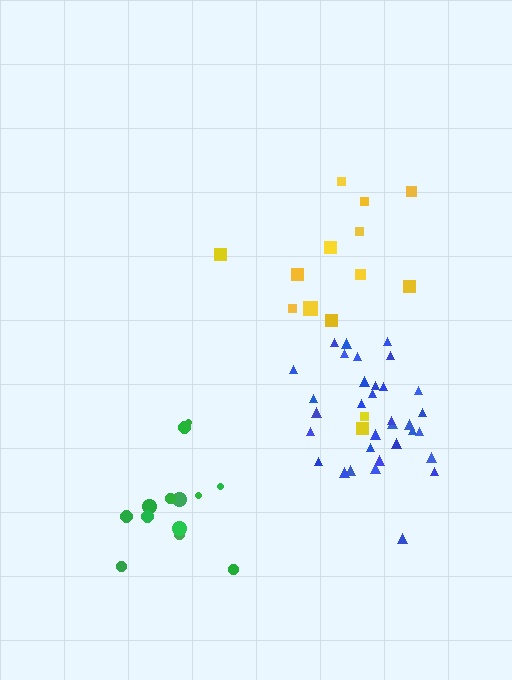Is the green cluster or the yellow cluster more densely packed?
Green.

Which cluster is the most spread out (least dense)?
Yellow.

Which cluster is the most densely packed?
Blue.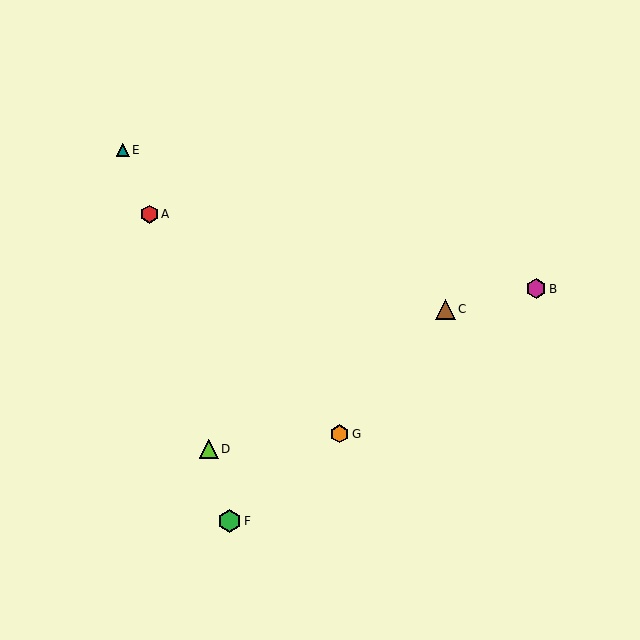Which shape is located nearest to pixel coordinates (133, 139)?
The teal triangle (labeled E) at (123, 150) is nearest to that location.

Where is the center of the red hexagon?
The center of the red hexagon is at (149, 214).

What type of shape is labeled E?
Shape E is a teal triangle.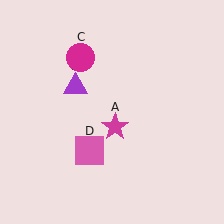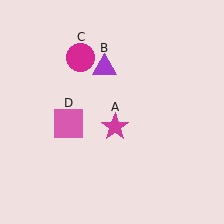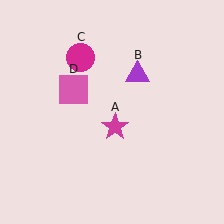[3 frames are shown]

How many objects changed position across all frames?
2 objects changed position: purple triangle (object B), pink square (object D).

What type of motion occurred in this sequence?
The purple triangle (object B), pink square (object D) rotated clockwise around the center of the scene.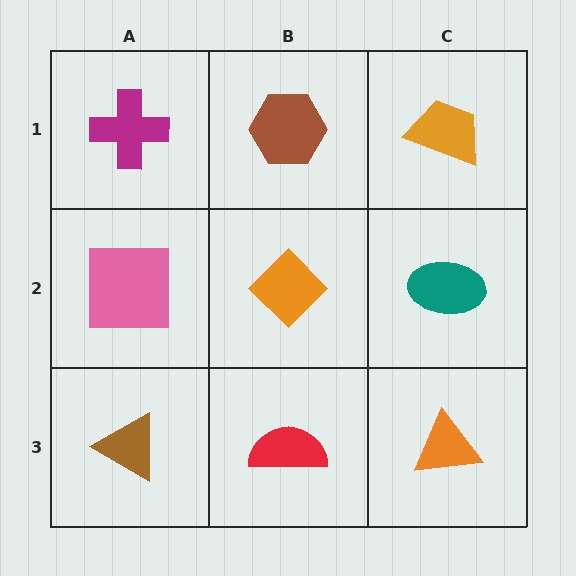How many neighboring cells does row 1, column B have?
3.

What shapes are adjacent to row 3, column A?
A pink square (row 2, column A), a red semicircle (row 3, column B).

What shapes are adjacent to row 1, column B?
An orange diamond (row 2, column B), a magenta cross (row 1, column A), an orange trapezoid (row 1, column C).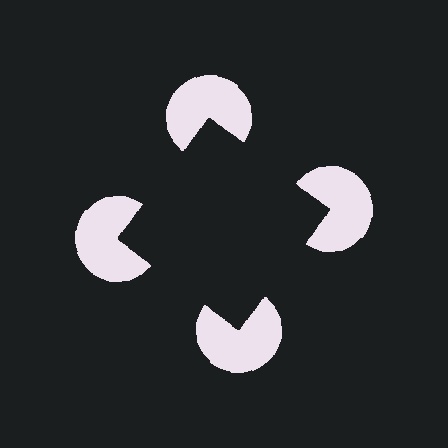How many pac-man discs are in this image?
There are 4 — one at each vertex of the illusory square.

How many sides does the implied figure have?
4 sides.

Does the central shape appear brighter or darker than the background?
It typically appears slightly darker than the background, even though no actual brightness change is drawn.